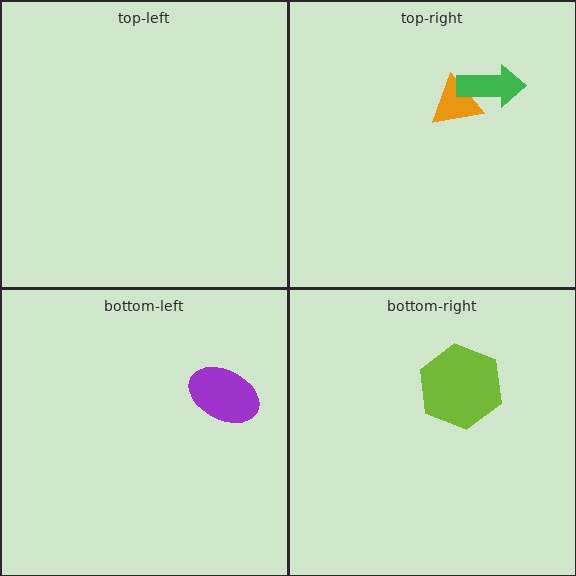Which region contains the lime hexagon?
The bottom-right region.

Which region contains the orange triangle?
The top-right region.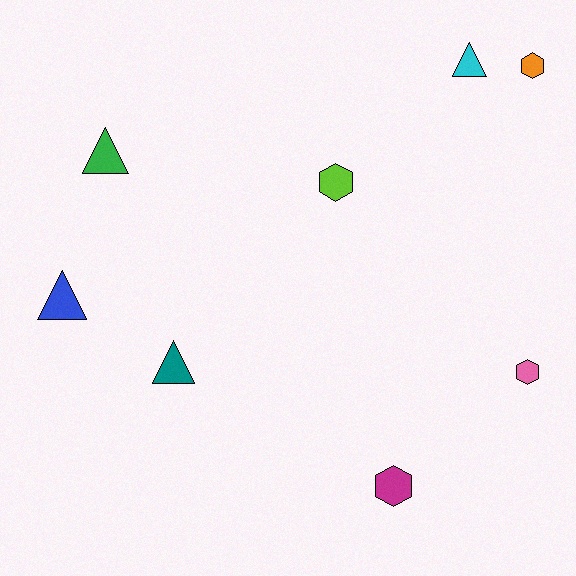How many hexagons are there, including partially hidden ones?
There are 4 hexagons.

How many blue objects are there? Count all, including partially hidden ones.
There is 1 blue object.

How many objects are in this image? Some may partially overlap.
There are 8 objects.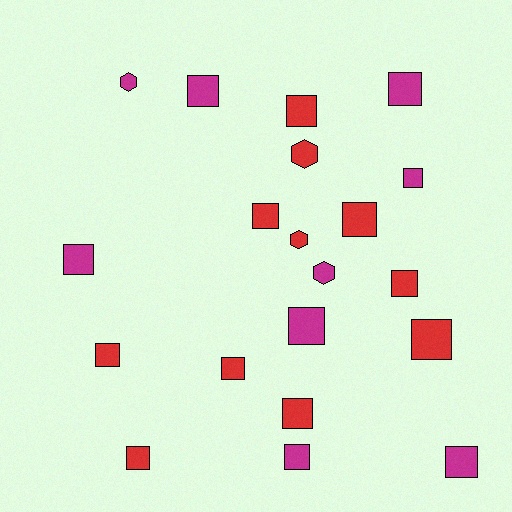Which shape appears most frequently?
Square, with 16 objects.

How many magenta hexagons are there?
There are 2 magenta hexagons.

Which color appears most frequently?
Red, with 11 objects.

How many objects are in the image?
There are 20 objects.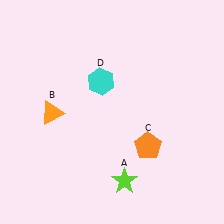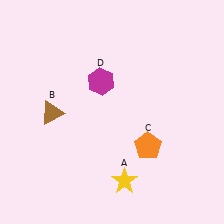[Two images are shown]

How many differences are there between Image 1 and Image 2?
There are 3 differences between the two images.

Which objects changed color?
A changed from lime to yellow. B changed from orange to brown. D changed from cyan to magenta.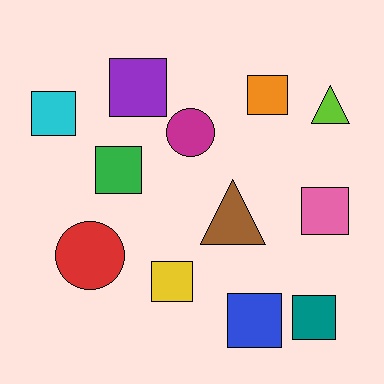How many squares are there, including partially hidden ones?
There are 8 squares.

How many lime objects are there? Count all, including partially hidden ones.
There is 1 lime object.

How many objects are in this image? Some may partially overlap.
There are 12 objects.